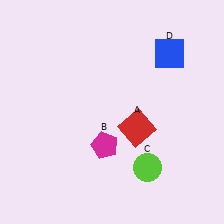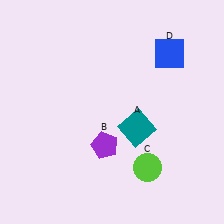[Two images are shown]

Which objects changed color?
A changed from red to teal. B changed from magenta to purple.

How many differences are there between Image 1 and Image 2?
There are 2 differences between the two images.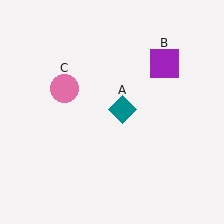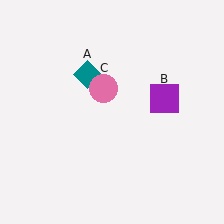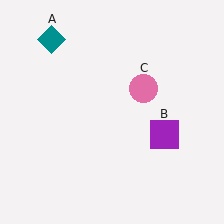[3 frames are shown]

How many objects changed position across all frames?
3 objects changed position: teal diamond (object A), purple square (object B), pink circle (object C).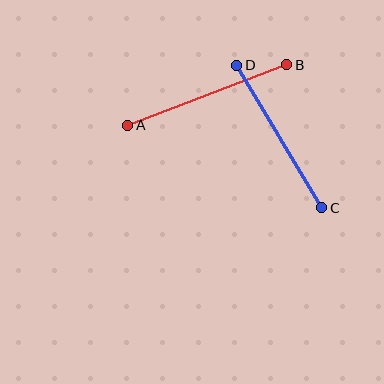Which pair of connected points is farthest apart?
Points A and B are farthest apart.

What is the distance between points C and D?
The distance is approximately 166 pixels.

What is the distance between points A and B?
The distance is approximately 170 pixels.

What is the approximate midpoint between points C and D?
The midpoint is at approximately (279, 137) pixels.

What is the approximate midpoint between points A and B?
The midpoint is at approximately (207, 95) pixels.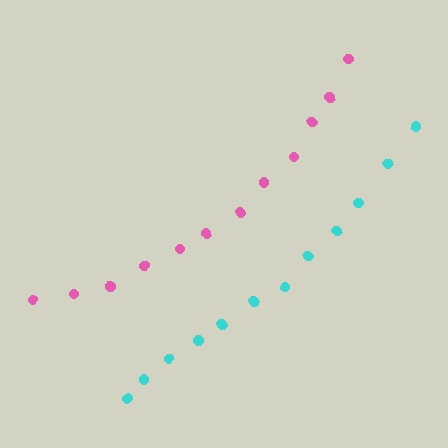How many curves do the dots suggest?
There are 2 distinct paths.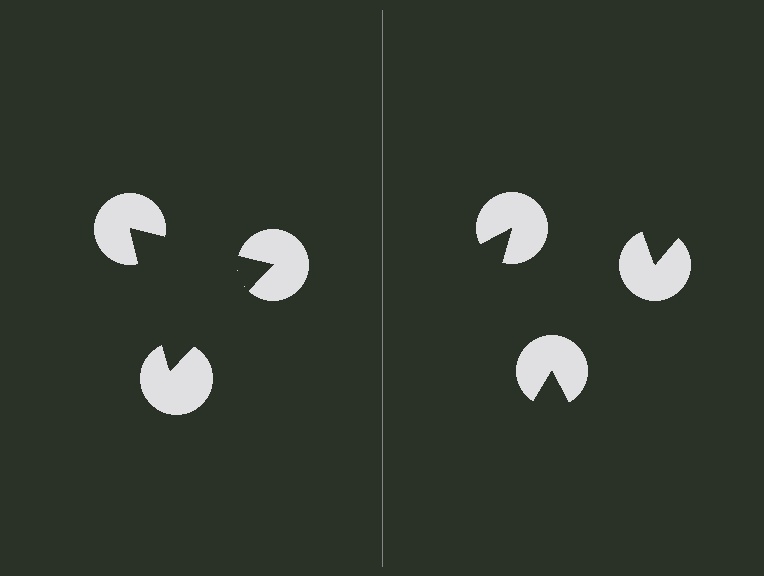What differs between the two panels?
The pac-man discs are positioned identically on both sides; only the wedge orientations differ. On the left they align to a triangle; on the right they are misaligned.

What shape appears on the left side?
An illusory triangle.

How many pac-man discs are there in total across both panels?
6 — 3 on each side.